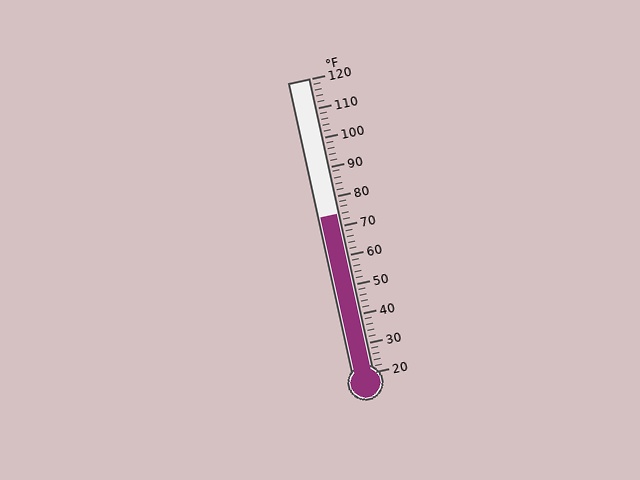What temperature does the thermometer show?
The thermometer shows approximately 74°F.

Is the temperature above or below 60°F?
The temperature is above 60°F.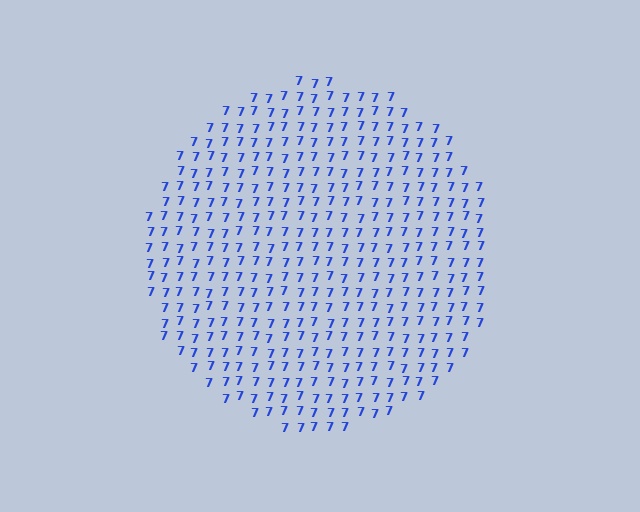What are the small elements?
The small elements are digit 7's.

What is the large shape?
The large shape is a circle.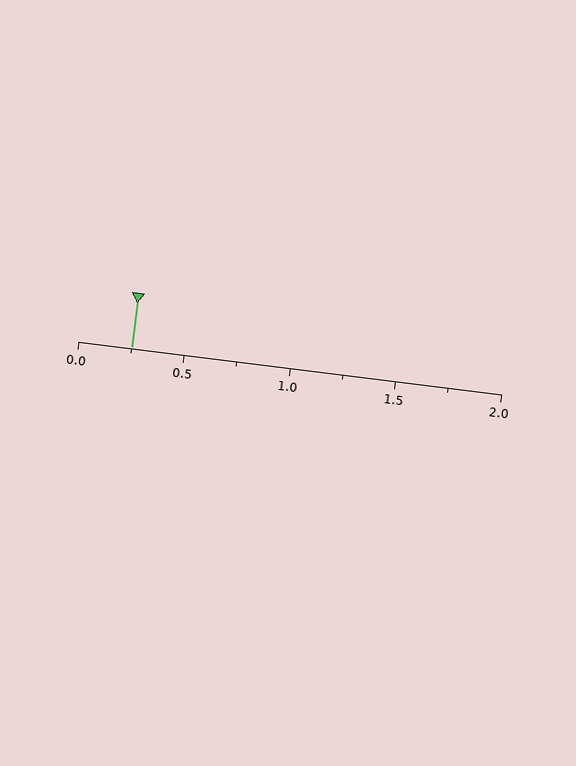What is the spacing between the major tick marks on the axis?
The major ticks are spaced 0.5 apart.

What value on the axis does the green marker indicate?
The marker indicates approximately 0.25.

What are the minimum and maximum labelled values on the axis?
The axis runs from 0.0 to 2.0.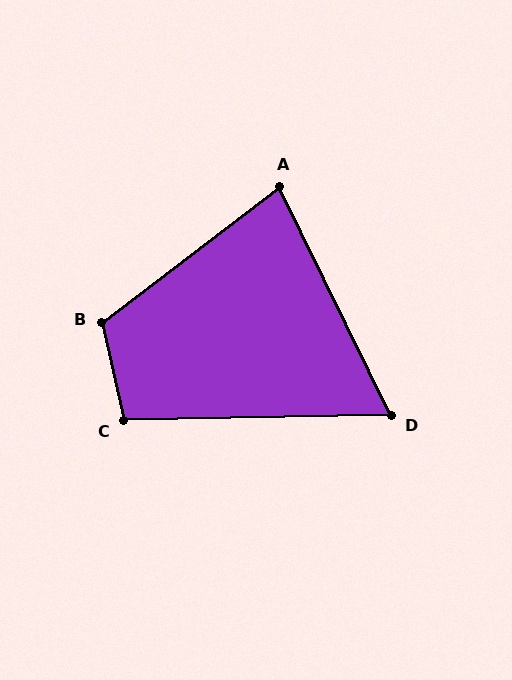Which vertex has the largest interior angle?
B, at approximately 115 degrees.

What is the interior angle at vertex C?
Approximately 101 degrees (obtuse).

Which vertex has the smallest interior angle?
D, at approximately 65 degrees.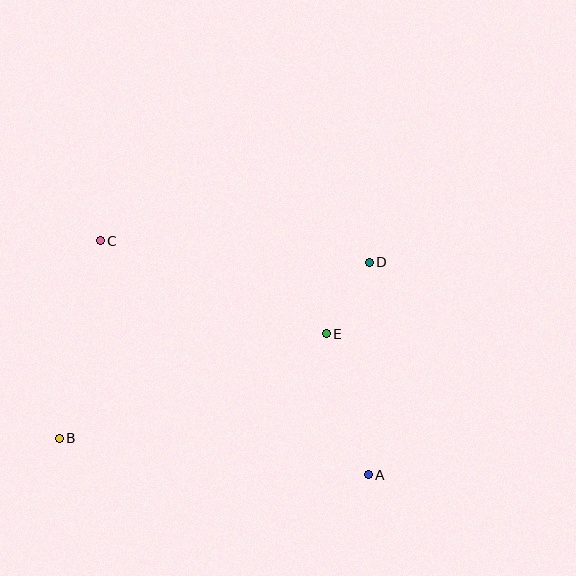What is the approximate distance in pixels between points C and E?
The distance between C and E is approximately 244 pixels.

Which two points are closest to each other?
Points D and E are closest to each other.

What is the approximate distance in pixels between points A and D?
The distance between A and D is approximately 212 pixels.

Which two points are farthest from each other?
Points B and D are farthest from each other.